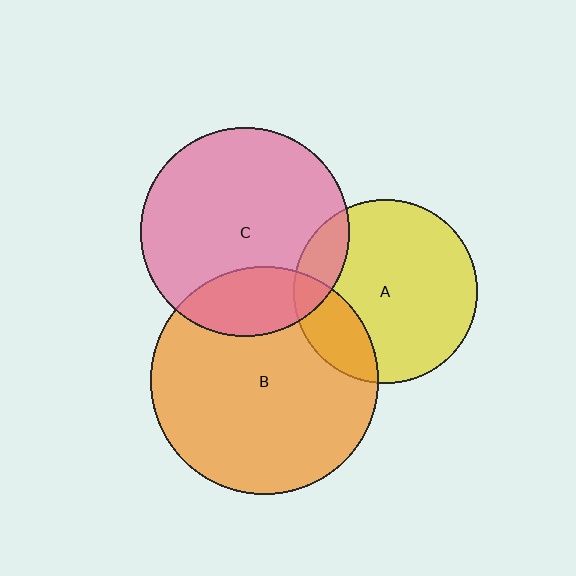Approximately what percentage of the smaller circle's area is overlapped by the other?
Approximately 20%.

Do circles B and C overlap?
Yes.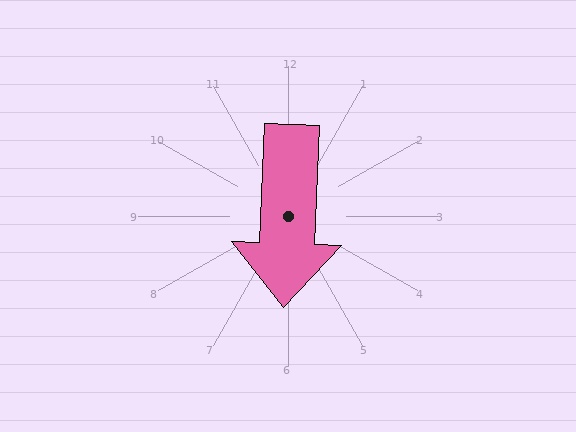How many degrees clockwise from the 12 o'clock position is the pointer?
Approximately 183 degrees.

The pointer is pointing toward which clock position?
Roughly 6 o'clock.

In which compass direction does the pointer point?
South.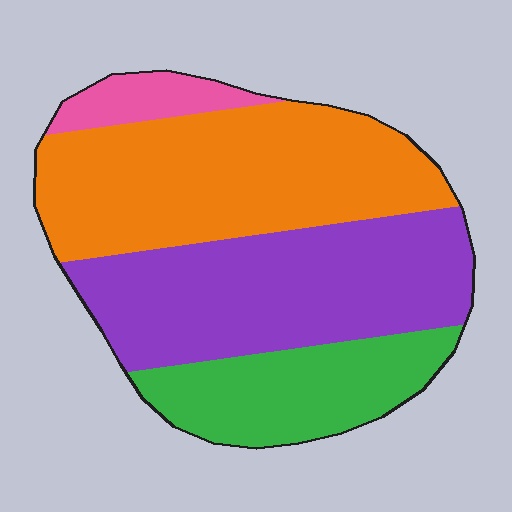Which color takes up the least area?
Pink, at roughly 5%.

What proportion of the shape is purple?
Purple covers roughly 35% of the shape.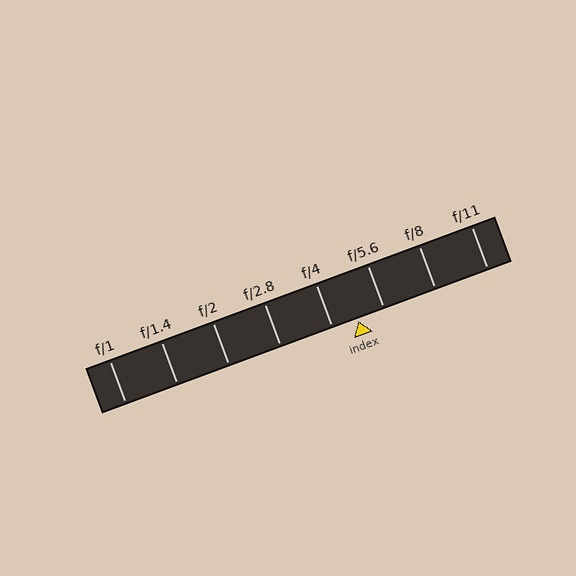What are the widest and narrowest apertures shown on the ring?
The widest aperture shown is f/1 and the narrowest is f/11.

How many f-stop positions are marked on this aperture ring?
There are 8 f-stop positions marked.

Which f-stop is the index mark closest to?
The index mark is closest to f/4.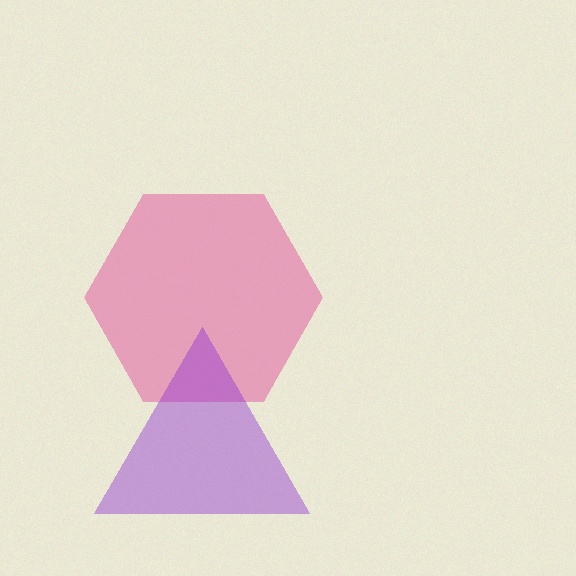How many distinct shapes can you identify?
There are 2 distinct shapes: a pink hexagon, a purple triangle.